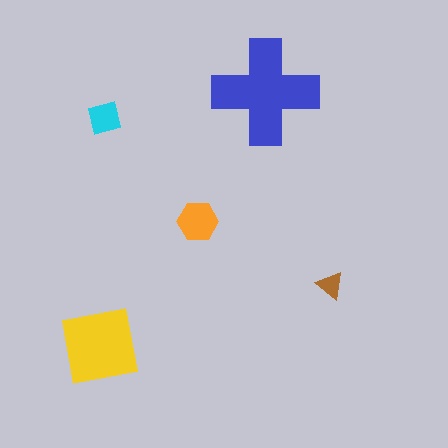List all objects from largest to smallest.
The blue cross, the yellow square, the orange hexagon, the cyan square, the brown triangle.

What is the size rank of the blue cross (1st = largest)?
1st.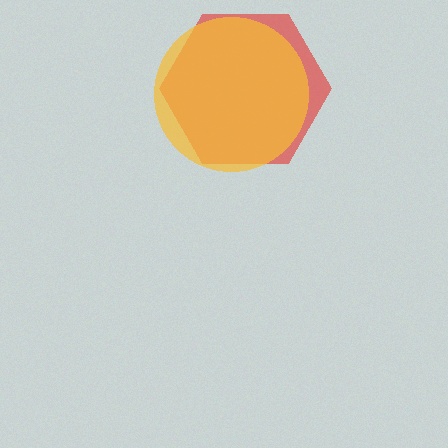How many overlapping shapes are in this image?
There are 2 overlapping shapes in the image.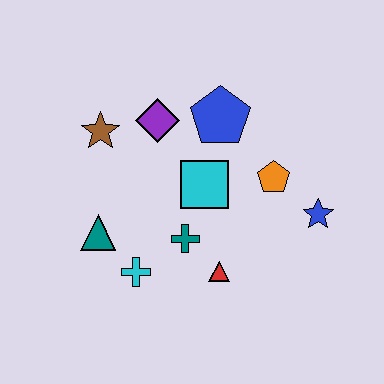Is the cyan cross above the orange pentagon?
No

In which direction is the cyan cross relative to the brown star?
The cyan cross is below the brown star.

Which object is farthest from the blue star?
The brown star is farthest from the blue star.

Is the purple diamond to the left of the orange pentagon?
Yes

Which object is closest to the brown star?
The purple diamond is closest to the brown star.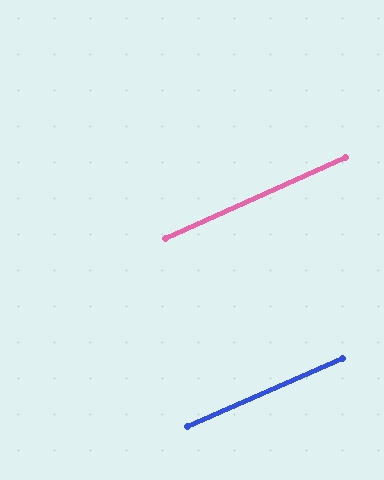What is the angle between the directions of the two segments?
Approximately 1 degree.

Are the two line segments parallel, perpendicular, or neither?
Parallel — their directions differ by only 0.7°.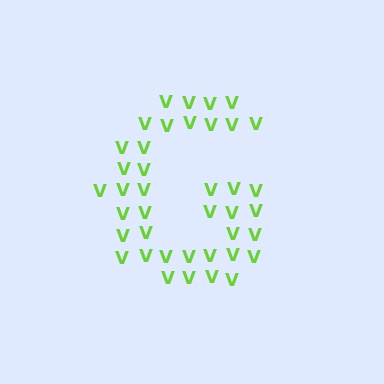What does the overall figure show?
The overall figure shows the letter G.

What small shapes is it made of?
It is made of small letter V's.